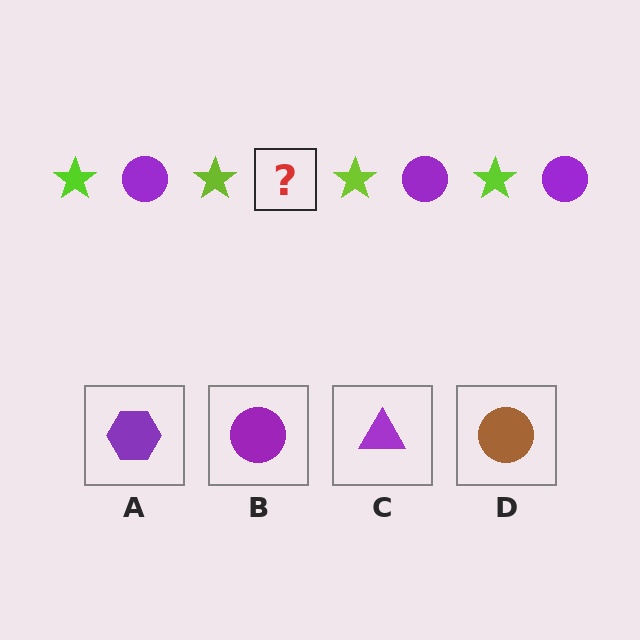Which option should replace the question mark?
Option B.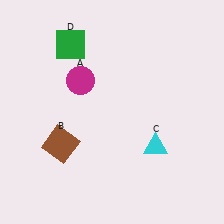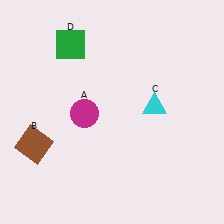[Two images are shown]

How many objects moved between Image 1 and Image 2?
3 objects moved between the two images.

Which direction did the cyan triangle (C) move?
The cyan triangle (C) moved up.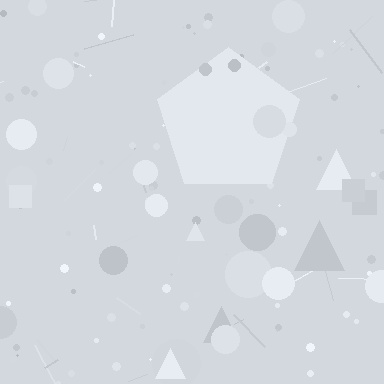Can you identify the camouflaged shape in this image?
The camouflaged shape is a pentagon.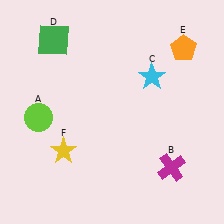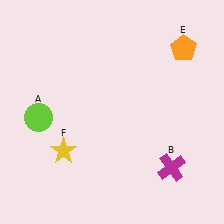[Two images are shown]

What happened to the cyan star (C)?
The cyan star (C) was removed in Image 2. It was in the top-right area of Image 1.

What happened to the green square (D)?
The green square (D) was removed in Image 2. It was in the top-left area of Image 1.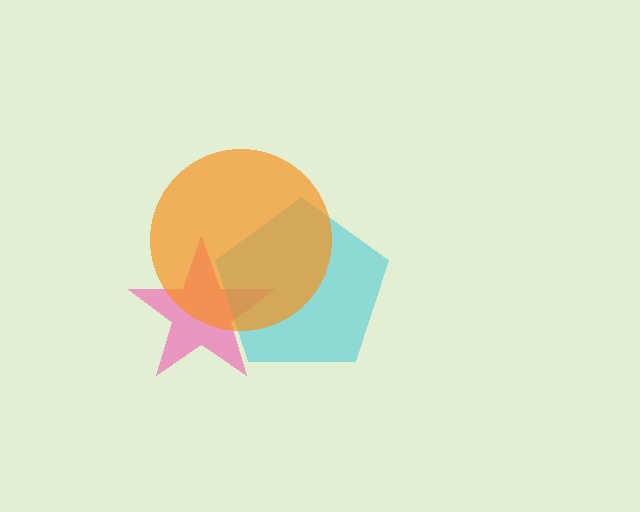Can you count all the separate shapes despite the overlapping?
Yes, there are 3 separate shapes.